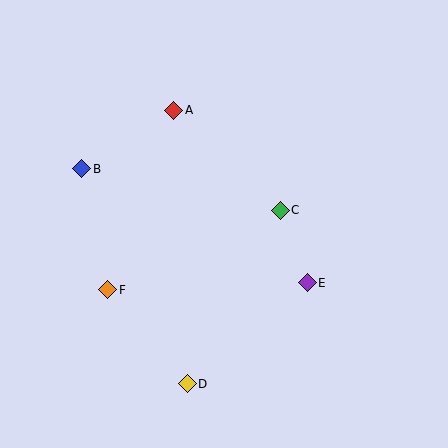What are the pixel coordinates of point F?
Point F is at (108, 290).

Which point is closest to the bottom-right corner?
Point E is closest to the bottom-right corner.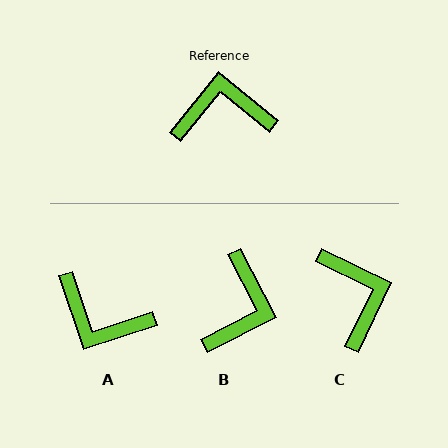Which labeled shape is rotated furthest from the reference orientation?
A, about 147 degrees away.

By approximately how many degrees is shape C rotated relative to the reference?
Approximately 77 degrees clockwise.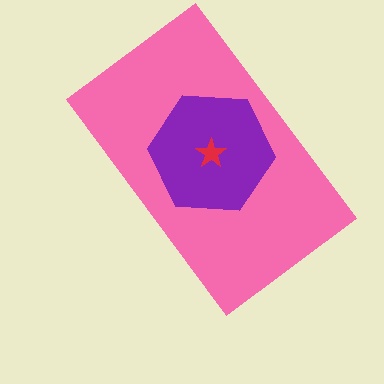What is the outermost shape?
The pink rectangle.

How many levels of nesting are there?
3.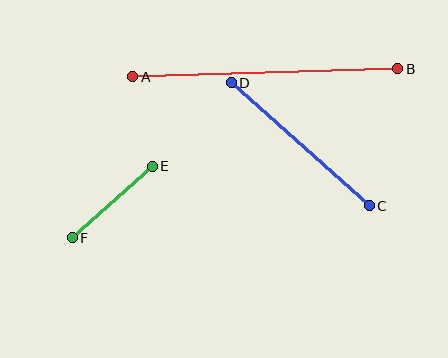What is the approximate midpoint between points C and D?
The midpoint is at approximately (300, 144) pixels.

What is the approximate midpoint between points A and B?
The midpoint is at approximately (265, 73) pixels.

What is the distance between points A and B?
The distance is approximately 265 pixels.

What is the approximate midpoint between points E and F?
The midpoint is at approximately (112, 202) pixels.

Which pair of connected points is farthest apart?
Points A and B are farthest apart.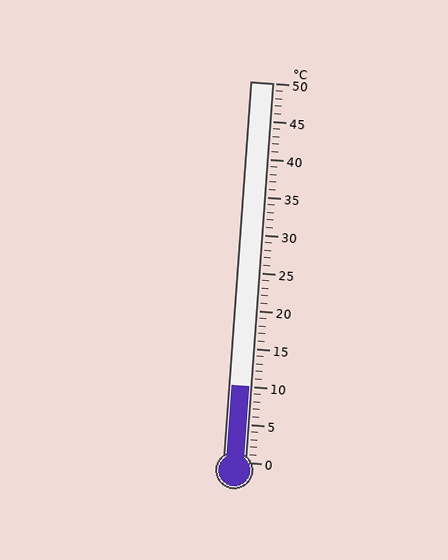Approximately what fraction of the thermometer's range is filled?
The thermometer is filled to approximately 20% of its range.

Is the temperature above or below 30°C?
The temperature is below 30°C.